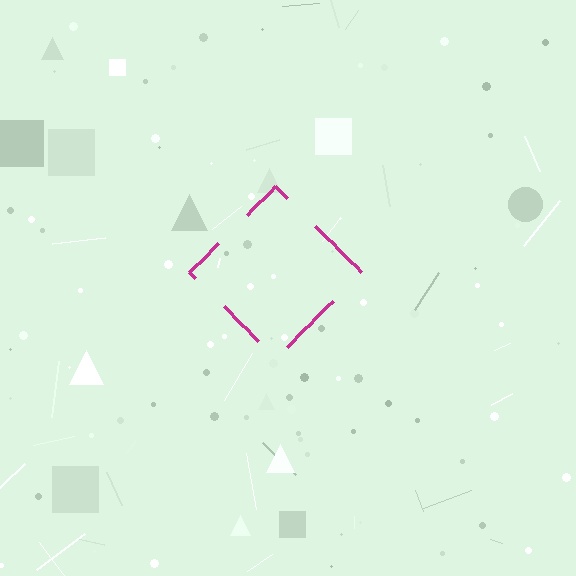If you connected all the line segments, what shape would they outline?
They would outline a diamond.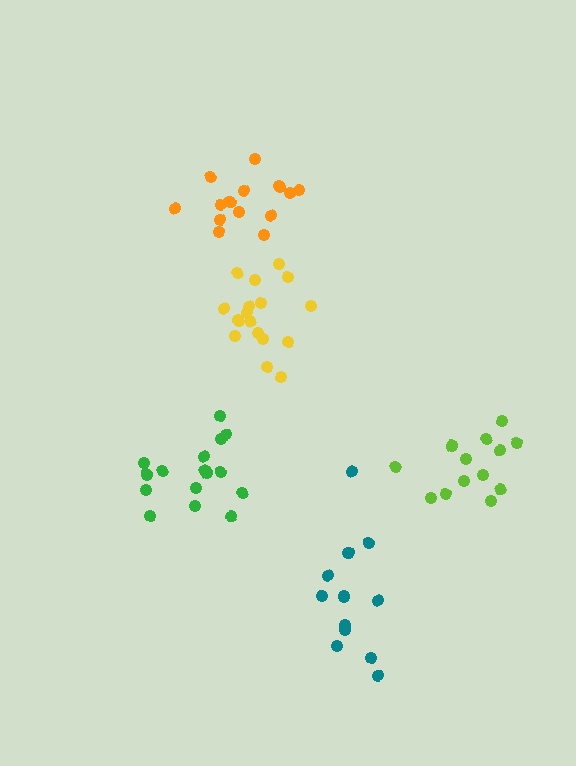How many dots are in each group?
Group 1: 12 dots, Group 2: 15 dots, Group 3: 13 dots, Group 4: 17 dots, Group 5: 17 dots (74 total).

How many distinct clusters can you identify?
There are 5 distinct clusters.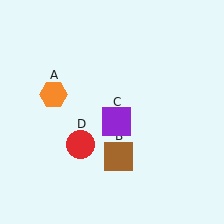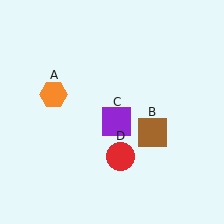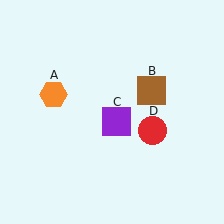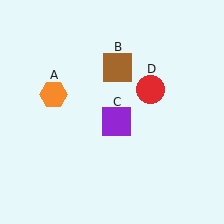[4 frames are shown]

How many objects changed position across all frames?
2 objects changed position: brown square (object B), red circle (object D).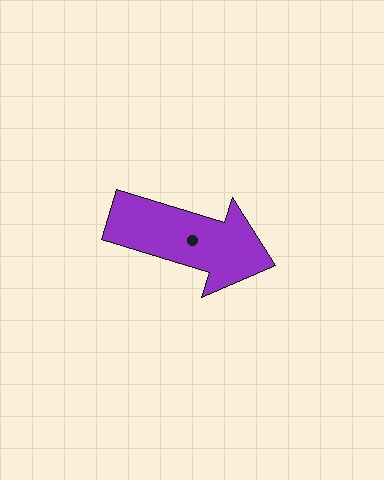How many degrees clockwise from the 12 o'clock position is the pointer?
Approximately 107 degrees.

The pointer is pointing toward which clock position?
Roughly 4 o'clock.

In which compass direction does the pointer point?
East.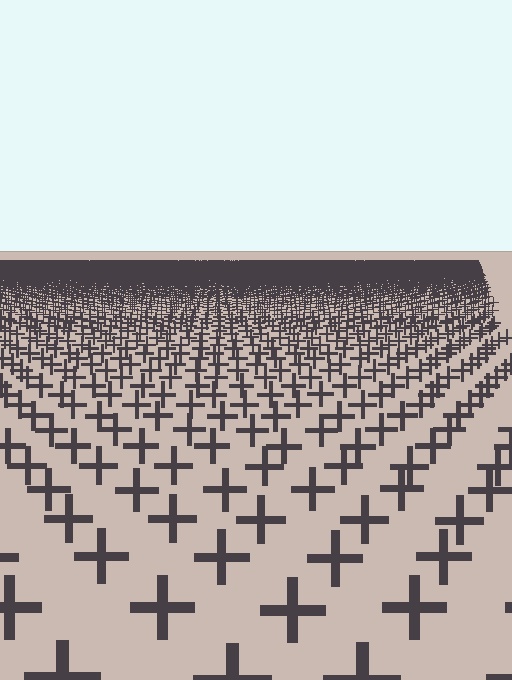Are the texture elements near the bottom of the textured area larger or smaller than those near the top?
Larger. Near the bottom, elements are closer to the viewer and appear at a bigger on-screen size.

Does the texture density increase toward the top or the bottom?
Density increases toward the top.